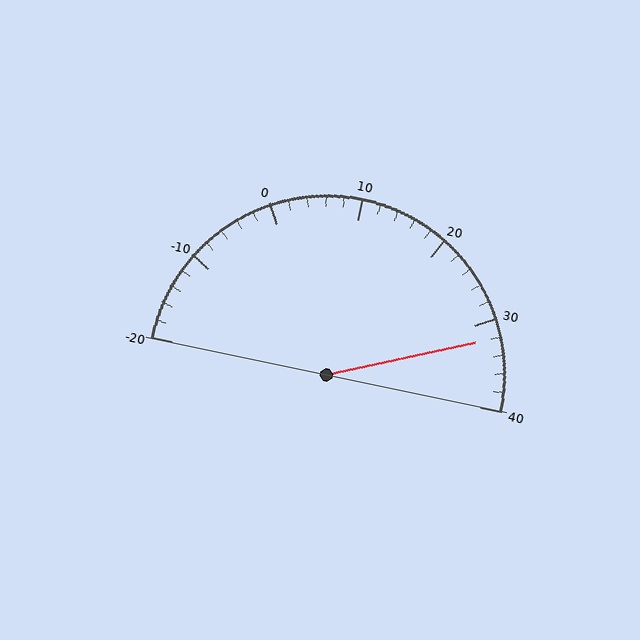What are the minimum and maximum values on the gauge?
The gauge ranges from -20 to 40.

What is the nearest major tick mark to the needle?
The nearest major tick mark is 30.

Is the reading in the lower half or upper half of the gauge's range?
The reading is in the upper half of the range (-20 to 40).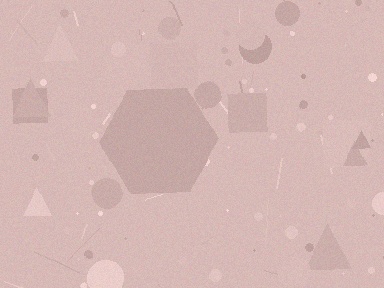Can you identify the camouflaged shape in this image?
The camouflaged shape is a hexagon.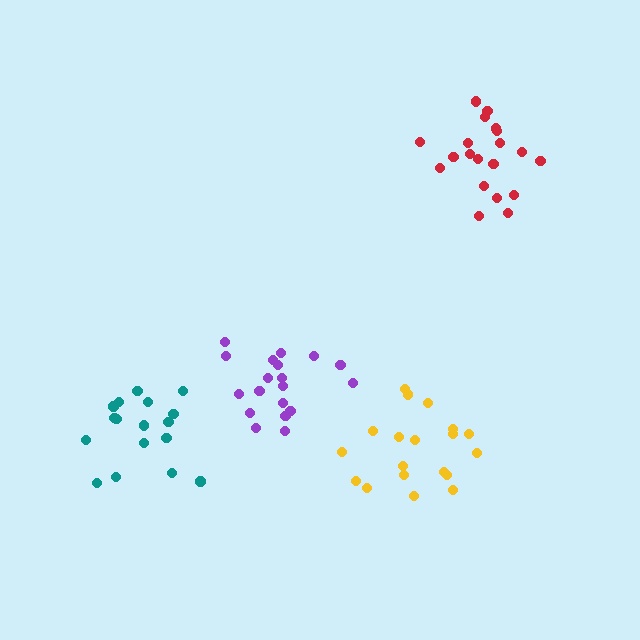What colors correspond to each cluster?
The clusters are colored: purple, teal, yellow, red.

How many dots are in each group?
Group 1: 19 dots, Group 2: 17 dots, Group 3: 19 dots, Group 4: 20 dots (75 total).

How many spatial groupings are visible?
There are 4 spatial groupings.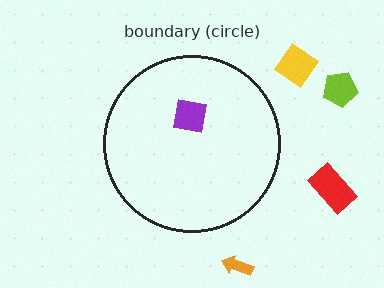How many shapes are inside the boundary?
1 inside, 4 outside.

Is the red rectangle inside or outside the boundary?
Outside.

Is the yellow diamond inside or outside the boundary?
Outside.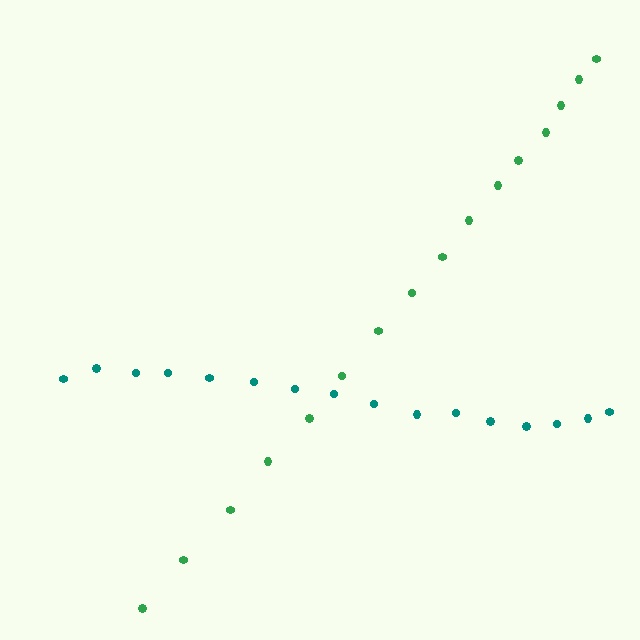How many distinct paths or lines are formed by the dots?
There are 2 distinct paths.